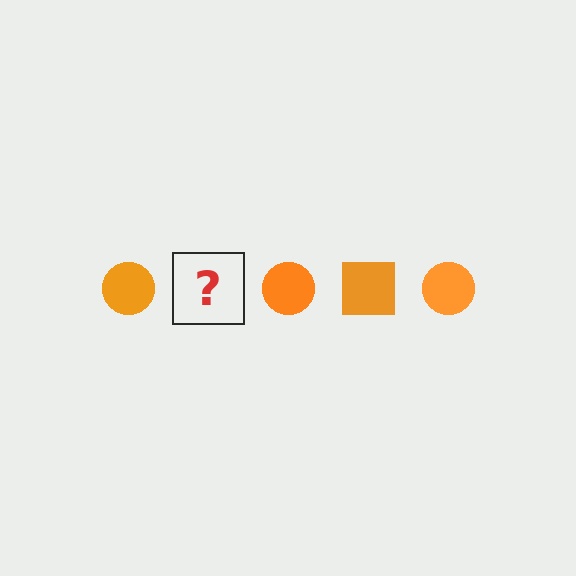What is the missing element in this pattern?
The missing element is an orange square.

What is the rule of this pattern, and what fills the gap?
The rule is that the pattern cycles through circle, square shapes in orange. The gap should be filled with an orange square.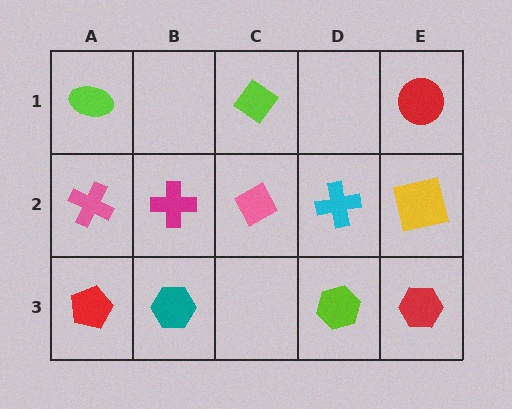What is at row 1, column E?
A red circle.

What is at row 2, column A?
A pink cross.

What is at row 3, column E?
A red hexagon.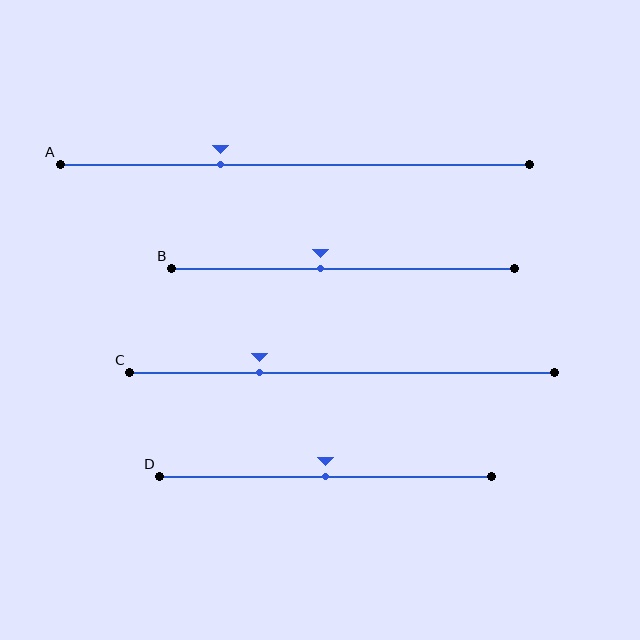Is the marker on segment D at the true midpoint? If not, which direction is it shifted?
Yes, the marker on segment D is at the true midpoint.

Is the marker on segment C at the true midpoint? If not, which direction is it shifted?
No, the marker on segment C is shifted to the left by about 19% of the segment length.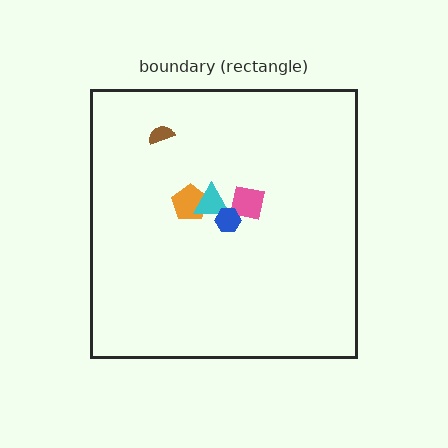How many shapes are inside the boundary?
5 inside, 0 outside.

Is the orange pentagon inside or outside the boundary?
Inside.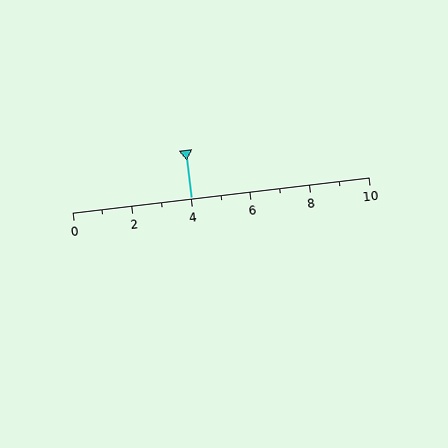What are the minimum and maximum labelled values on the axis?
The axis runs from 0 to 10.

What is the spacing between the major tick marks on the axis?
The major ticks are spaced 2 apart.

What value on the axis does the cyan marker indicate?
The marker indicates approximately 4.